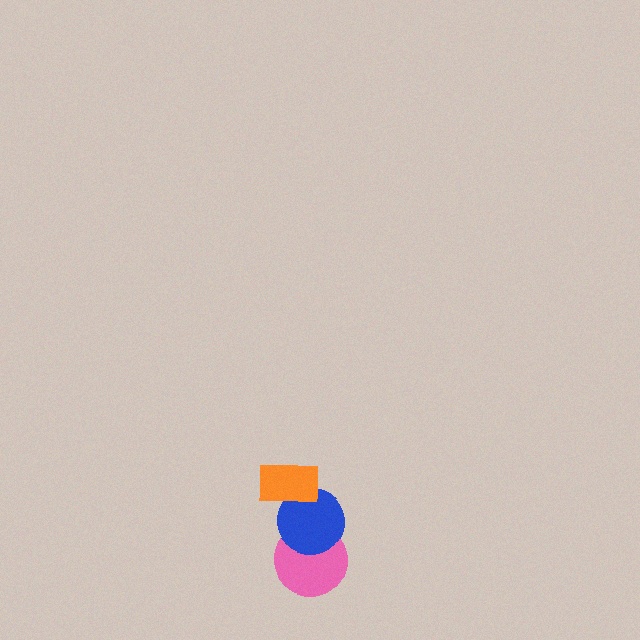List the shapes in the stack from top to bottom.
From top to bottom: the orange rectangle, the blue circle, the pink circle.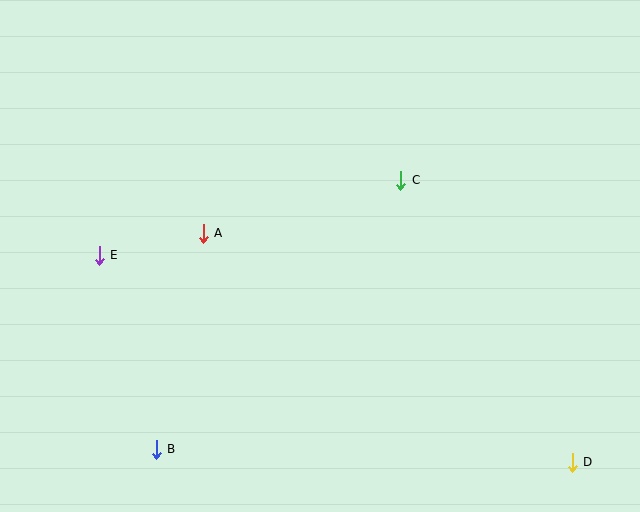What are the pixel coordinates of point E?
Point E is at (99, 255).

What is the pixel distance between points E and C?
The distance between E and C is 311 pixels.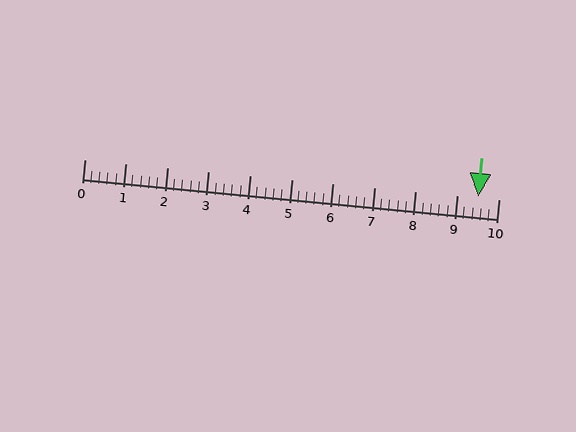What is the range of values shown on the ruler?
The ruler shows values from 0 to 10.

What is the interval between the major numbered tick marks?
The major tick marks are spaced 1 units apart.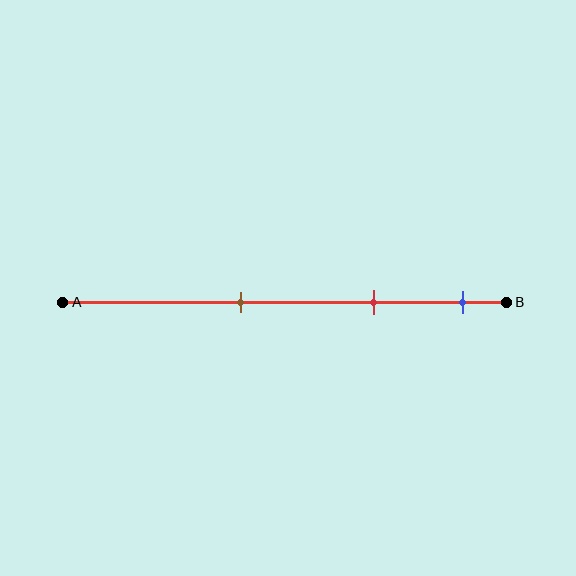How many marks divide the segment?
There are 3 marks dividing the segment.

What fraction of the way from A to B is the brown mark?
The brown mark is approximately 40% (0.4) of the way from A to B.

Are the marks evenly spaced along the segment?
Yes, the marks are approximately evenly spaced.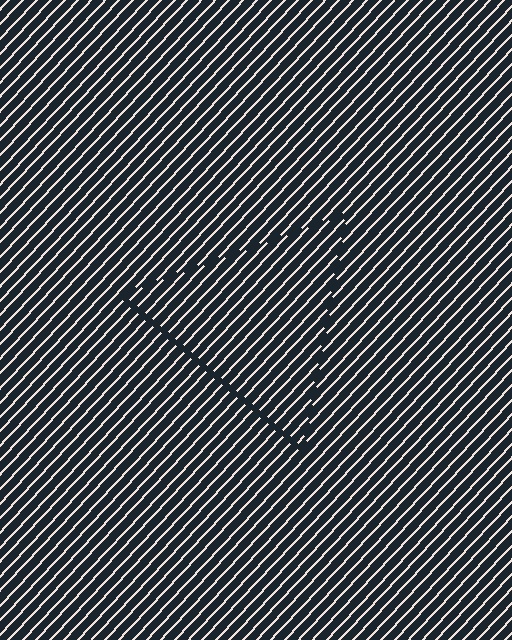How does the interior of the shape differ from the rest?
The interior of the shape contains the same grating, shifted by half a period — the contour is defined by the phase discontinuity where line-ends from the inner and outer gratings abut.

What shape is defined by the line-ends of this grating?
An illusory triangle. The interior of the shape contains the same grating, shifted by half a period — the contour is defined by the phase discontinuity where line-ends from the inner and outer gratings abut.